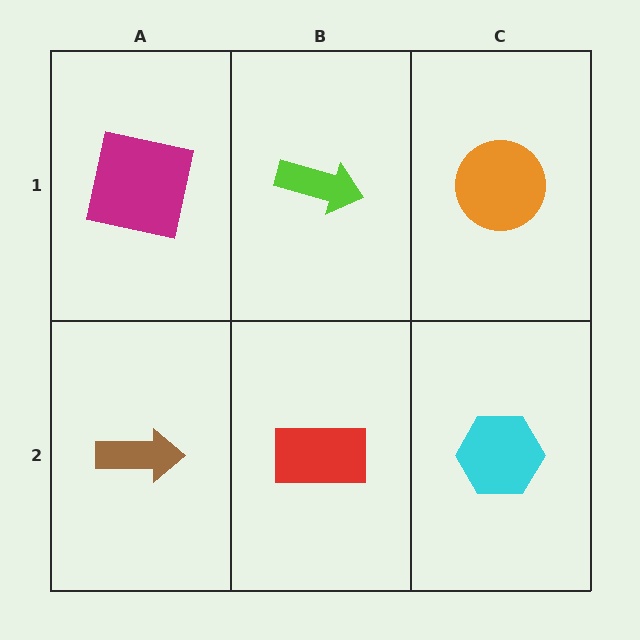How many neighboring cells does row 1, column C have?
2.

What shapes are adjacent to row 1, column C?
A cyan hexagon (row 2, column C), a lime arrow (row 1, column B).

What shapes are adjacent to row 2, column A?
A magenta square (row 1, column A), a red rectangle (row 2, column B).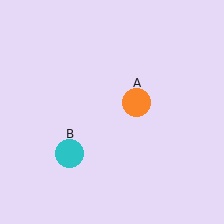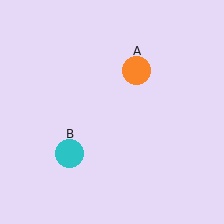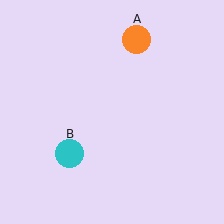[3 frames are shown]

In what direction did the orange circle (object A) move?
The orange circle (object A) moved up.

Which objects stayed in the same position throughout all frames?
Cyan circle (object B) remained stationary.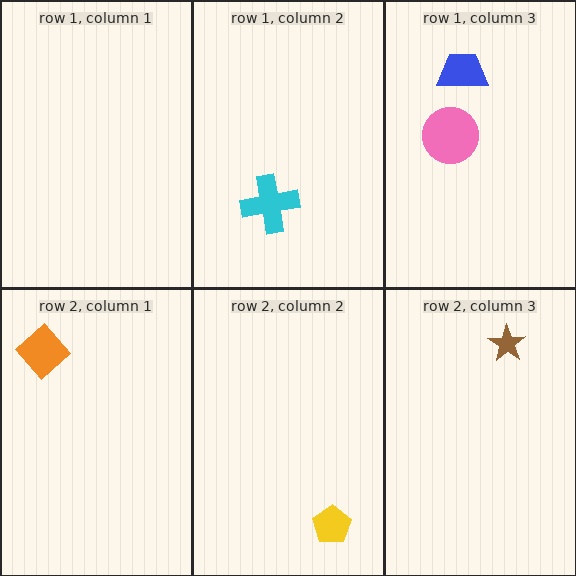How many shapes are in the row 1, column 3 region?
2.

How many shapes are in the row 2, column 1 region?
1.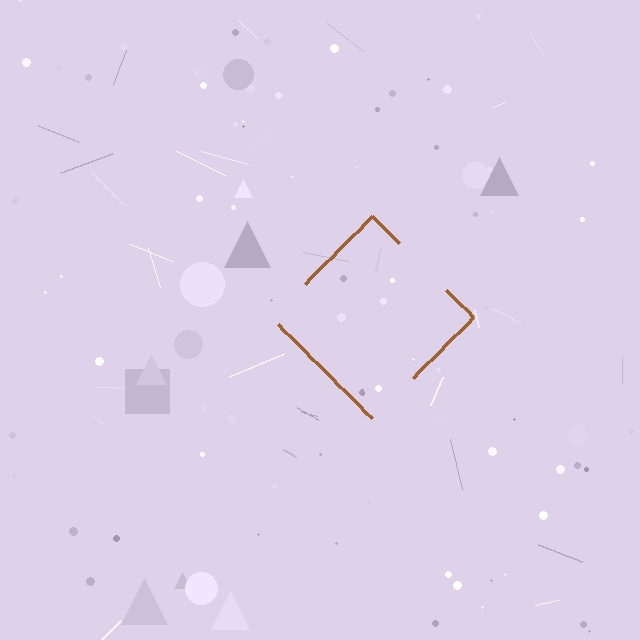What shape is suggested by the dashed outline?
The dashed outline suggests a diamond.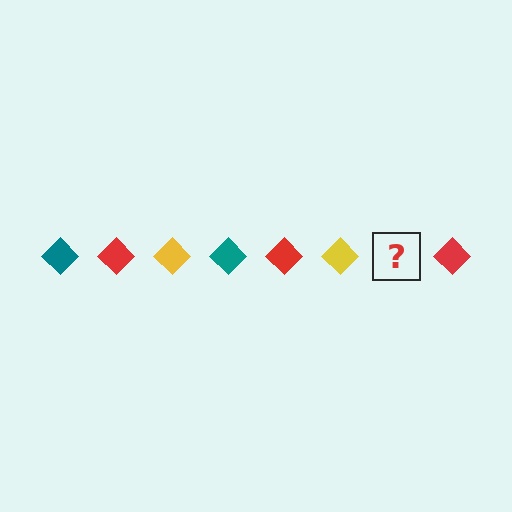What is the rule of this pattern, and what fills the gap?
The rule is that the pattern cycles through teal, red, yellow diamonds. The gap should be filled with a teal diamond.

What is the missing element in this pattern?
The missing element is a teal diamond.